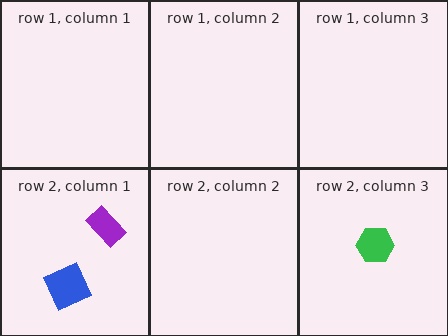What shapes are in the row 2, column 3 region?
The green hexagon.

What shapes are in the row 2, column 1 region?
The purple rectangle, the blue diamond.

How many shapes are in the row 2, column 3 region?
1.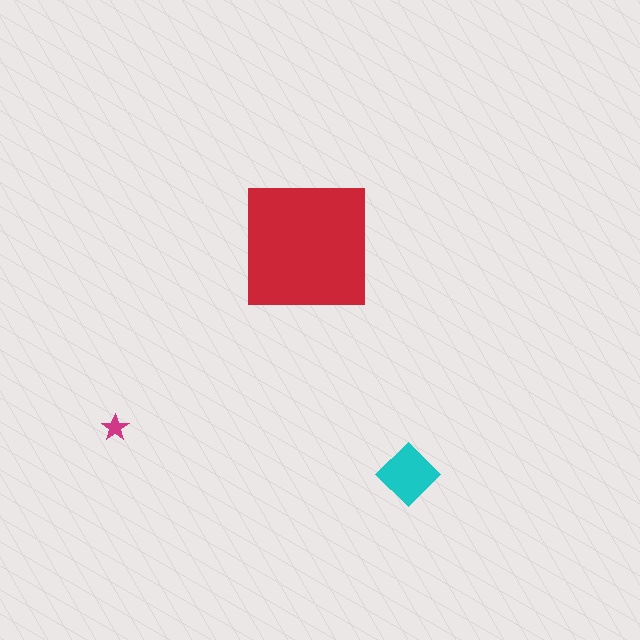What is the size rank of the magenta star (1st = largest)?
3rd.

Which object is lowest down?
The cyan diamond is bottommost.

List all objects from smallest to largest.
The magenta star, the cyan diamond, the red square.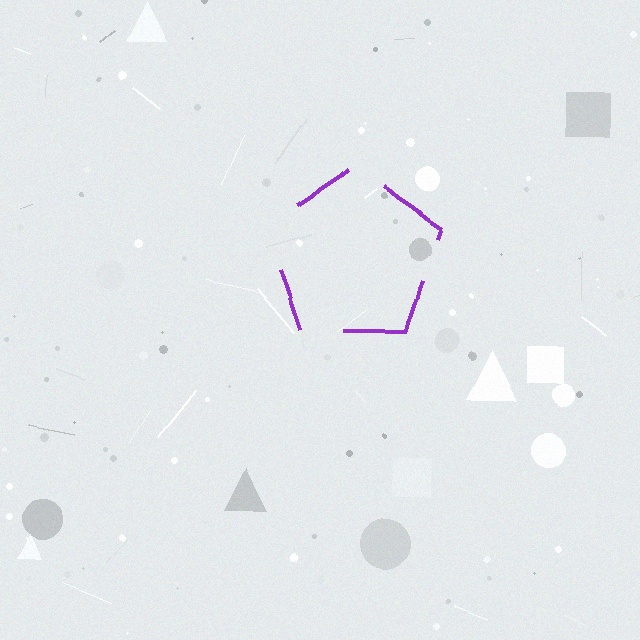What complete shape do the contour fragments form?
The contour fragments form a pentagon.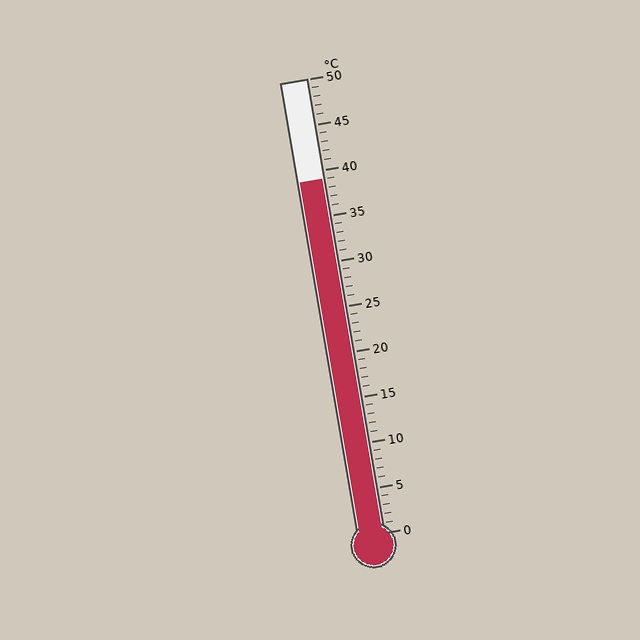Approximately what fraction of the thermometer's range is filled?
The thermometer is filled to approximately 80% of its range.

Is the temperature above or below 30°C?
The temperature is above 30°C.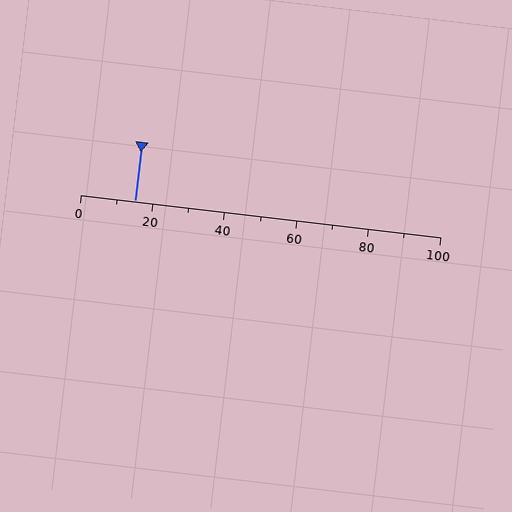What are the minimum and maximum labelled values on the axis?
The axis runs from 0 to 100.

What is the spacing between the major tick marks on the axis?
The major ticks are spaced 20 apart.